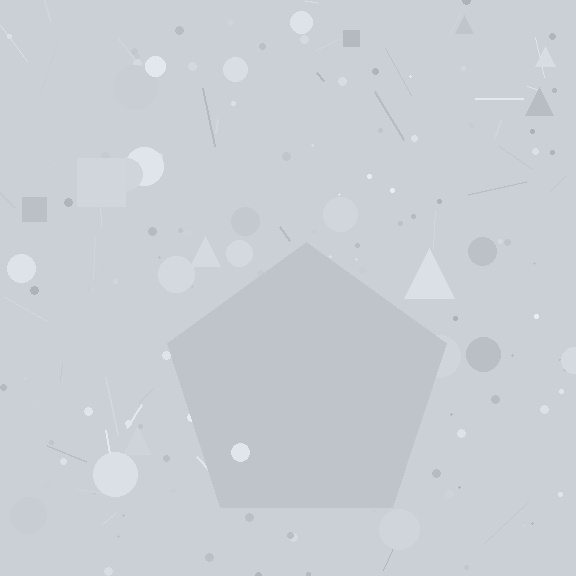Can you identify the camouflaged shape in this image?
The camouflaged shape is a pentagon.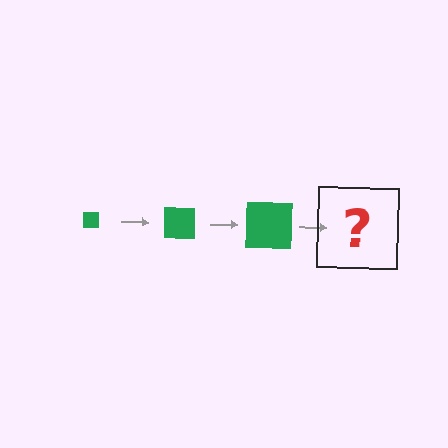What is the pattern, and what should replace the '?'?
The pattern is that the square gets progressively larger each step. The '?' should be a green square, larger than the previous one.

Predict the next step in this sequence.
The next step is a green square, larger than the previous one.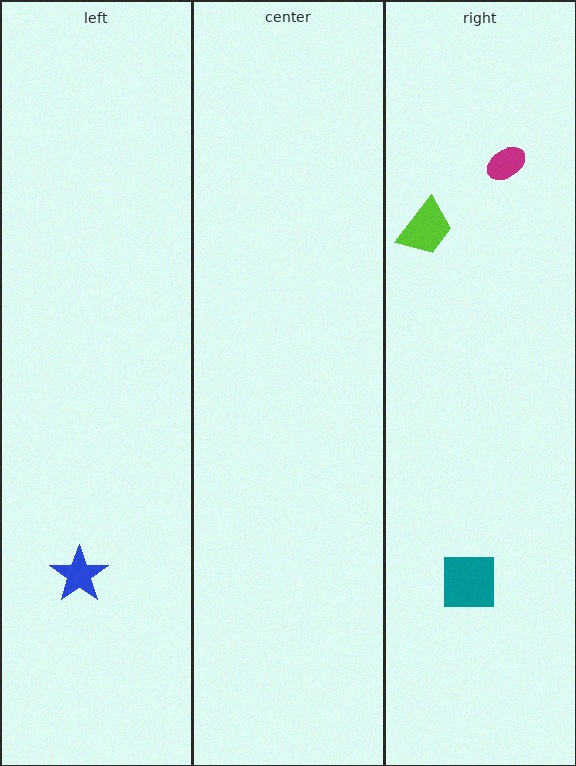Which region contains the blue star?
The left region.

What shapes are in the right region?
The teal square, the magenta ellipse, the lime trapezoid.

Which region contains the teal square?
The right region.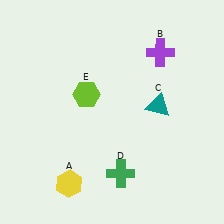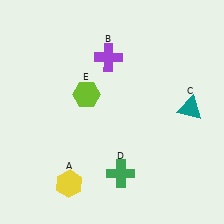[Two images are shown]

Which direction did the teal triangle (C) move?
The teal triangle (C) moved right.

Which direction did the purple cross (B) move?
The purple cross (B) moved left.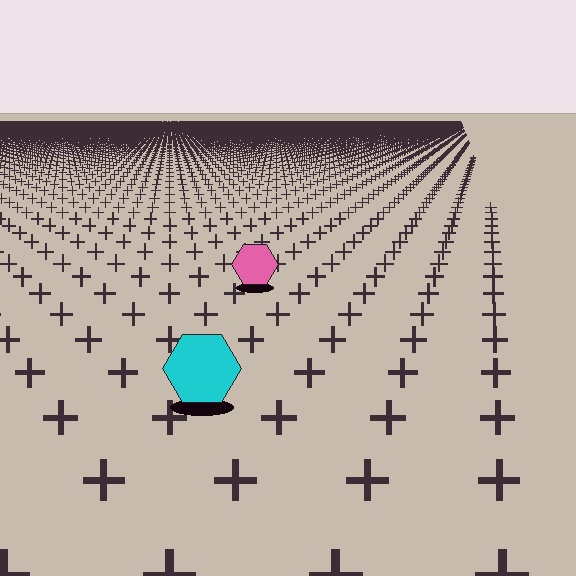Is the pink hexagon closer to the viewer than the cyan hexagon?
No. The cyan hexagon is closer — you can tell from the texture gradient: the ground texture is coarser near it.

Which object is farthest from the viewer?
The pink hexagon is farthest from the viewer. It appears smaller and the ground texture around it is denser.